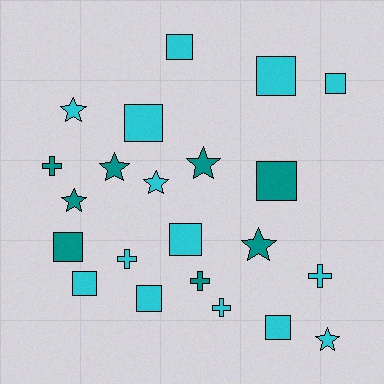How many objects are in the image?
There are 22 objects.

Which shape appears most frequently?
Square, with 10 objects.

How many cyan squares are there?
There are 8 cyan squares.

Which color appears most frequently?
Cyan, with 14 objects.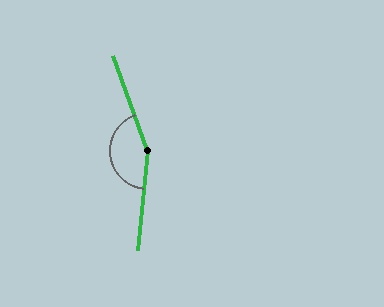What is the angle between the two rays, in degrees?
Approximately 154 degrees.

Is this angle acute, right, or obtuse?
It is obtuse.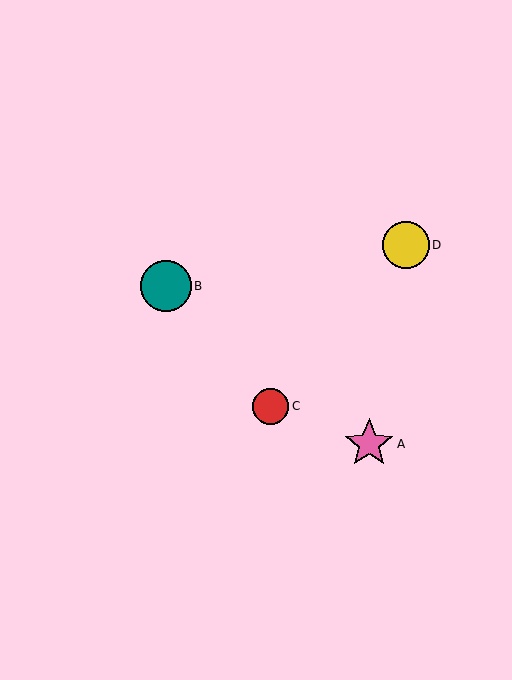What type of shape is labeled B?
Shape B is a teal circle.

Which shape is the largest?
The teal circle (labeled B) is the largest.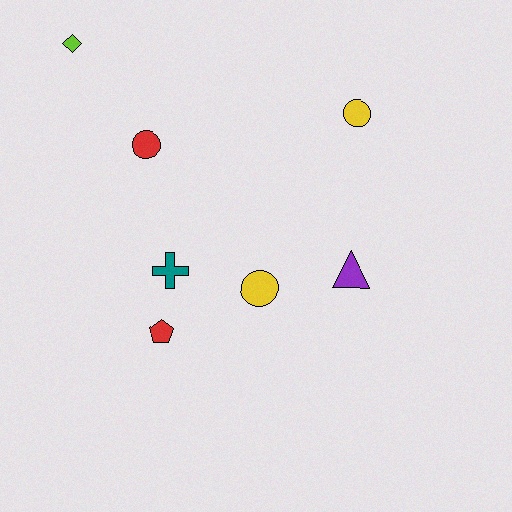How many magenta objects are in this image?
There are no magenta objects.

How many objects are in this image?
There are 7 objects.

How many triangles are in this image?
There is 1 triangle.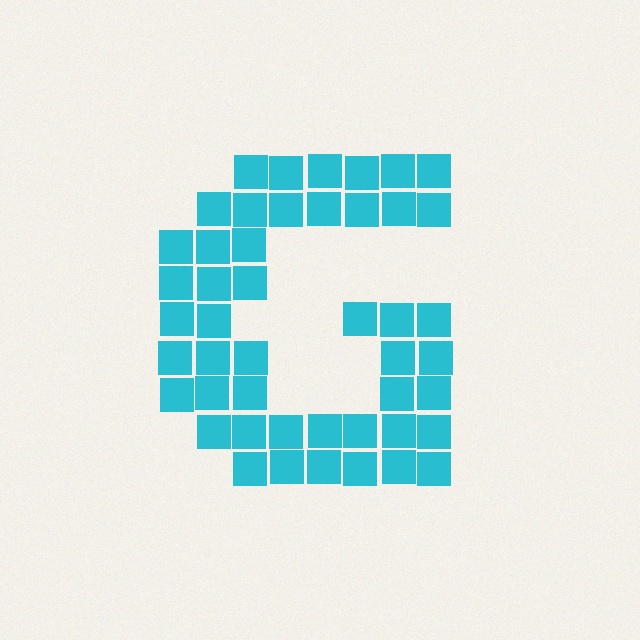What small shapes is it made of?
It is made of small squares.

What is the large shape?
The large shape is the letter G.